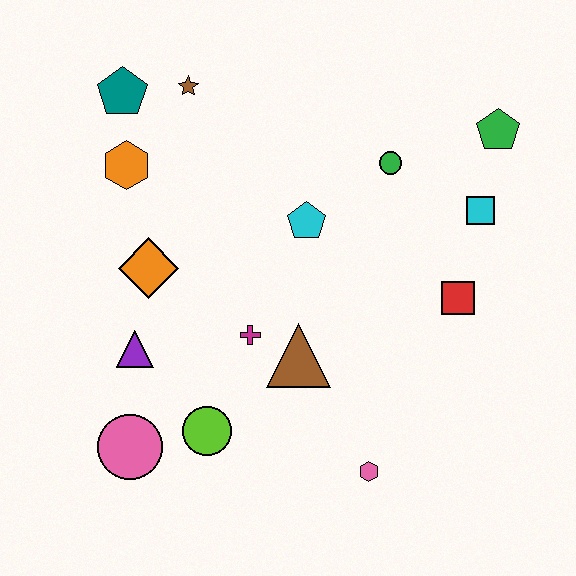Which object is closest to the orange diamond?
The purple triangle is closest to the orange diamond.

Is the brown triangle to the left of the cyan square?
Yes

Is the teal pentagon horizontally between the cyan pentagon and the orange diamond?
No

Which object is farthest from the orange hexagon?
The pink hexagon is farthest from the orange hexagon.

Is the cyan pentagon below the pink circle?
No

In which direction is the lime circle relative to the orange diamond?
The lime circle is below the orange diamond.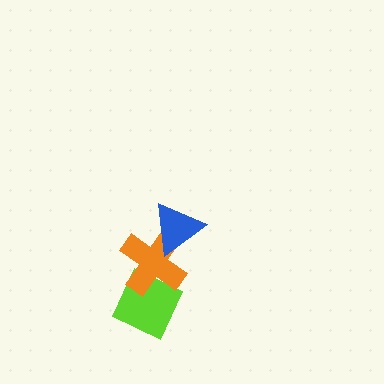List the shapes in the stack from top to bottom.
From top to bottom: the blue triangle, the orange cross, the lime diamond.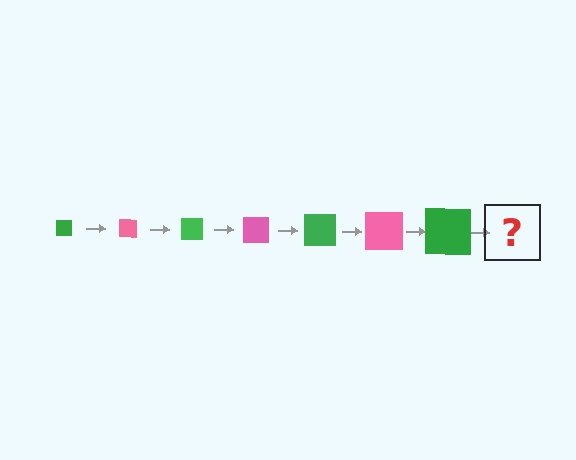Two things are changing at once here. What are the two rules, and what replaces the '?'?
The two rules are that the square grows larger each step and the color cycles through green and pink. The '?' should be a pink square, larger than the previous one.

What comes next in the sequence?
The next element should be a pink square, larger than the previous one.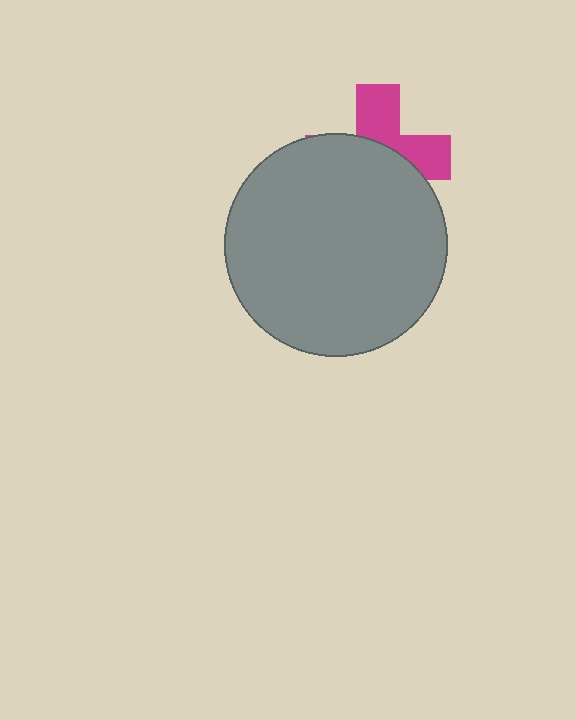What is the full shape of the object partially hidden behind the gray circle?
The partially hidden object is a magenta cross.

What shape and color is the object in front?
The object in front is a gray circle.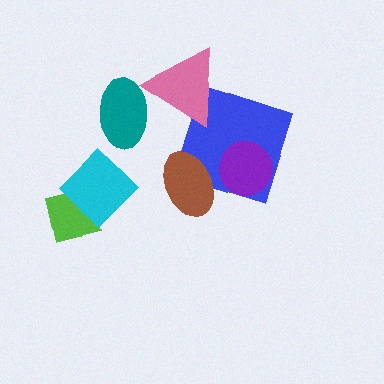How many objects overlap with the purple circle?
1 object overlaps with the purple circle.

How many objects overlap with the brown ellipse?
1 object overlaps with the brown ellipse.